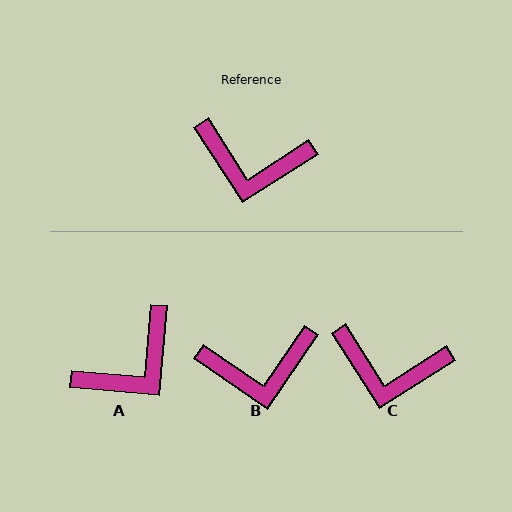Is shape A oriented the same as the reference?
No, it is off by about 52 degrees.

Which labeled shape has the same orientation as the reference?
C.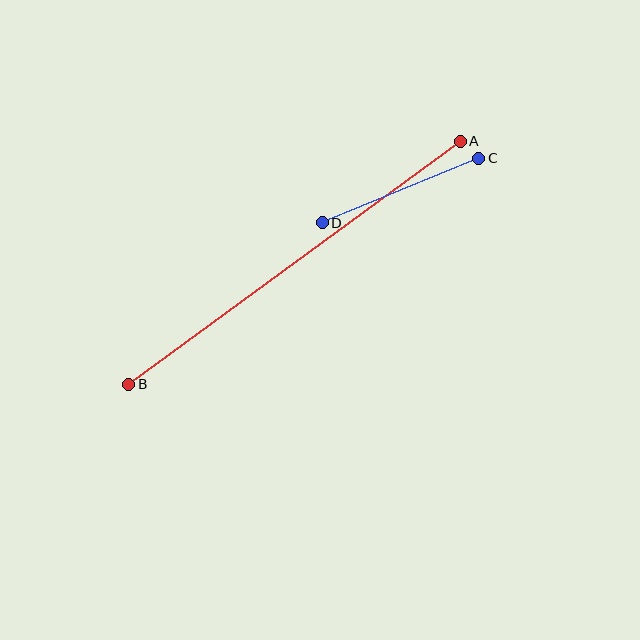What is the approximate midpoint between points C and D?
The midpoint is at approximately (401, 191) pixels.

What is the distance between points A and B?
The distance is approximately 411 pixels.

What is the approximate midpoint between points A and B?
The midpoint is at approximately (294, 263) pixels.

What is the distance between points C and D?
The distance is approximately 169 pixels.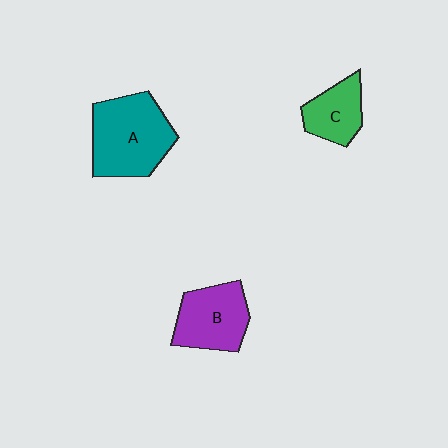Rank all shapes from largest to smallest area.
From largest to smallest: A (teal), B (purple), C (green).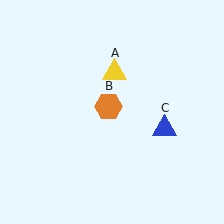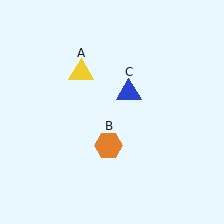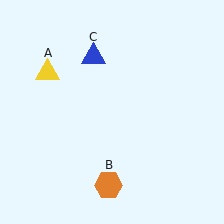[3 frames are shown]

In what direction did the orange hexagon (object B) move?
The orange hexagon (object B) moved down.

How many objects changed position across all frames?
3 objects changed position: yellow triangle (object A), orange hexagon (object B), blue triangle (object C).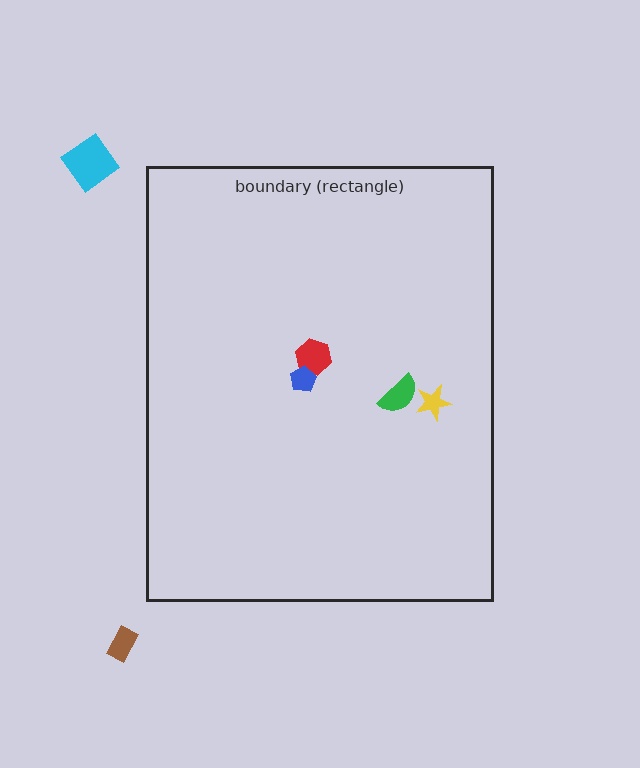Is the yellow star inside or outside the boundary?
Inside.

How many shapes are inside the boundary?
4 inside, 2 outside.